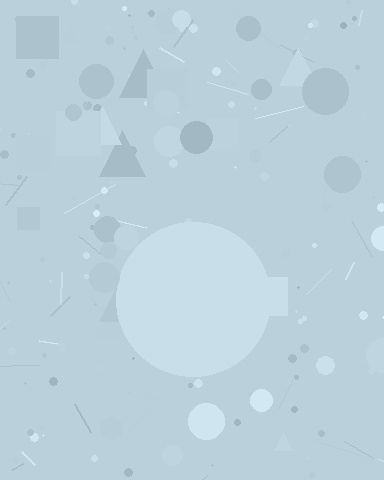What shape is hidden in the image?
A circle is hidden in the image.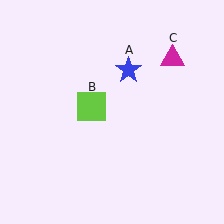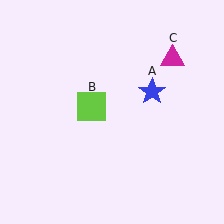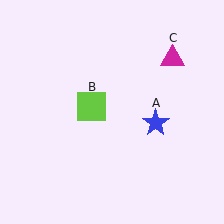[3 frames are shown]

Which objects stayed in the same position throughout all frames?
Lime square (object B) and magenta triangle (object C) remained stationary.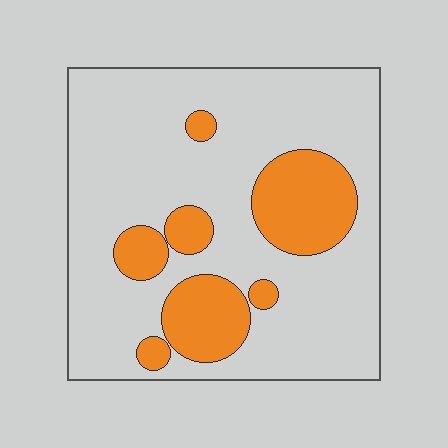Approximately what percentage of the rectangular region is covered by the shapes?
Approximately 25%.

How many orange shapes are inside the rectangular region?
7.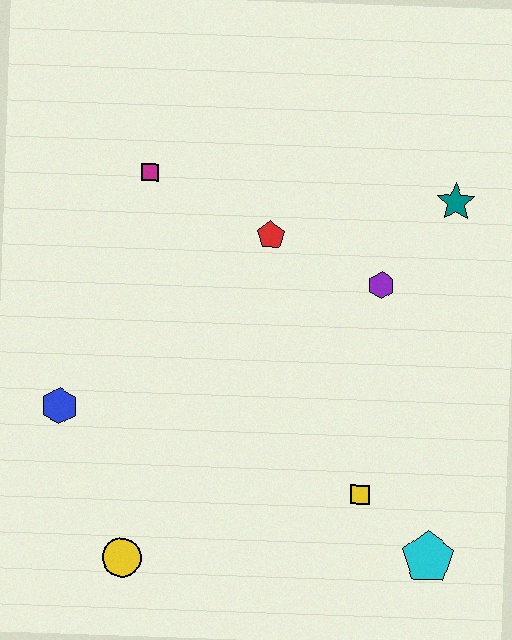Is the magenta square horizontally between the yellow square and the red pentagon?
No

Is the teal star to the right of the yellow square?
Yes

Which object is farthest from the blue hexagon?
The teal star is farthest from the blue hexagon.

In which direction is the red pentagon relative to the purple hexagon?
The red pentagon is to the left of the purple hexagon.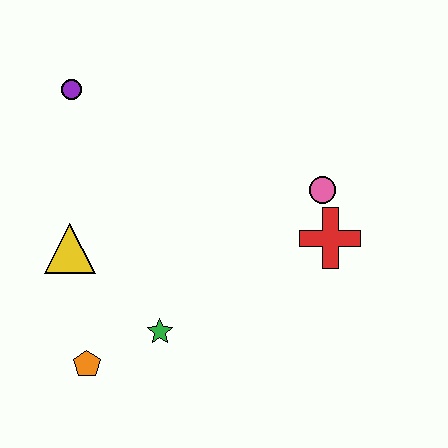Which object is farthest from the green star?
The purple circle is farthest from the green star.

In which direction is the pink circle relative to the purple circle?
The pink circle is to the right of the purple circle.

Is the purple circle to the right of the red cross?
No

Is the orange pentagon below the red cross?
Yes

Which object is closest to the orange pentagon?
The green star is closest to the orange pentagon.